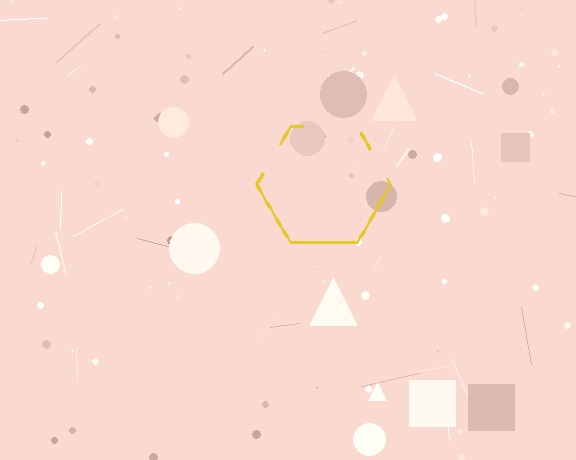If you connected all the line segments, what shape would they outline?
They would outline a hexagon.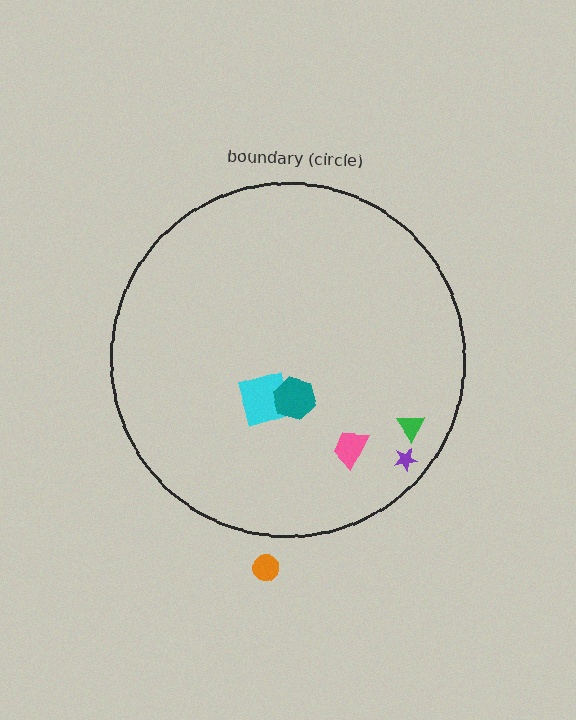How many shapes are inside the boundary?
5 inside, 1 outside.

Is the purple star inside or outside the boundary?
Inside.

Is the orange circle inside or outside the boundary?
Outside.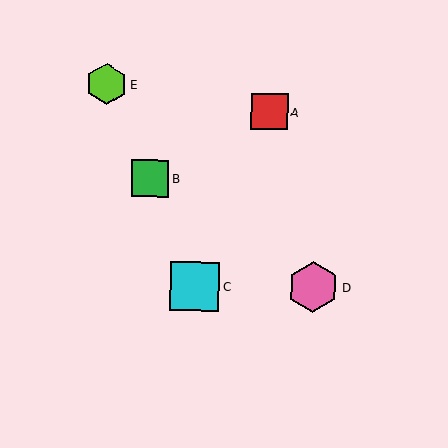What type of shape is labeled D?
Shape D is a pink hexagon.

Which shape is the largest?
The pink hexagon (labeled D) is the largest.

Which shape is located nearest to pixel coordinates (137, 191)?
The green square (labeled B) at (150, 178) is nearest to that location.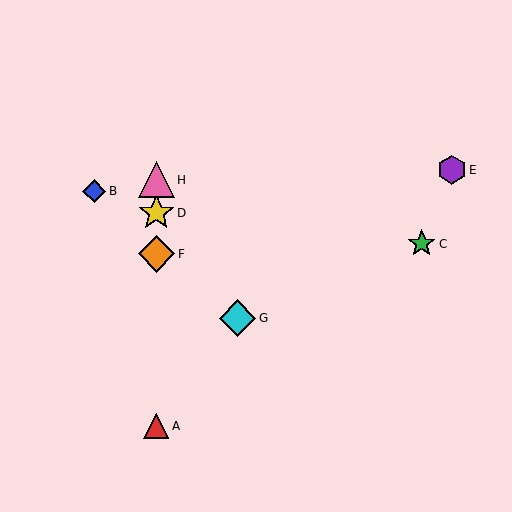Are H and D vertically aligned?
Yes, both are at x≈156.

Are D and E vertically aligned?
No, D is at x≈156 and E is at x≈452.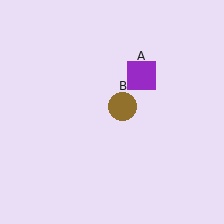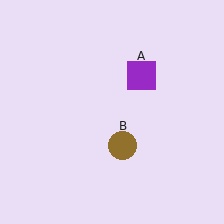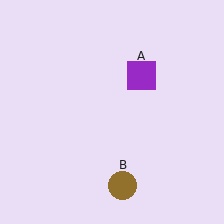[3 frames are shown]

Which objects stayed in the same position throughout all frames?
Purple square (object A) remained stationary.